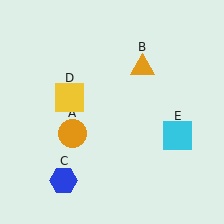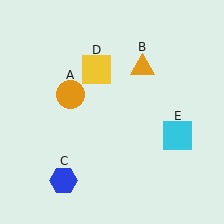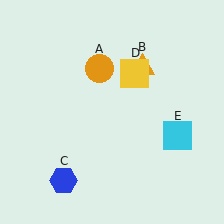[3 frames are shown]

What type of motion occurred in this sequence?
The orange circle (object A), yellow square (object D) rotated clockwise around the center of the scene.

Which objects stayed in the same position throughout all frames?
Orange triangle (object B) and blue hexagon (object C) and cyan square (object E) remained stationary.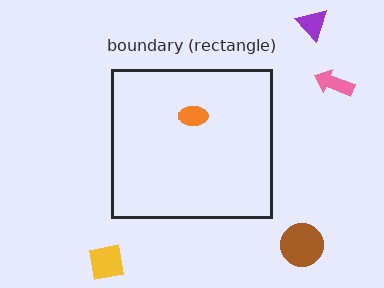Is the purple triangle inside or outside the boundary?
Outside.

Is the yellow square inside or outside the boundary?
Outside.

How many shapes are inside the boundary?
1 inside, 4 outside.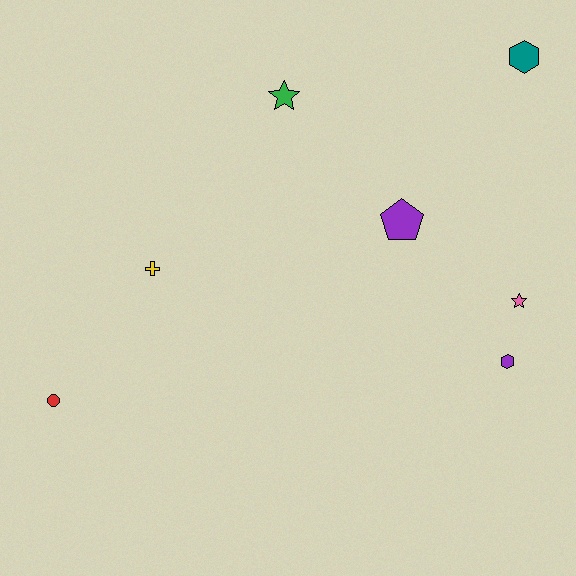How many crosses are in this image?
There is 1 cross.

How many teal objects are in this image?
There is 1 teal object.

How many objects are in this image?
There are 7 objects.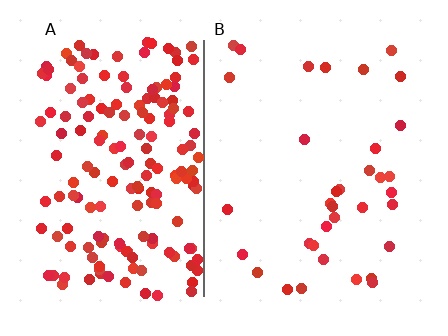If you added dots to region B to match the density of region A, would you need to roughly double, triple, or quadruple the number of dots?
Approximately quadruple.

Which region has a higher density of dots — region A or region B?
A (the left).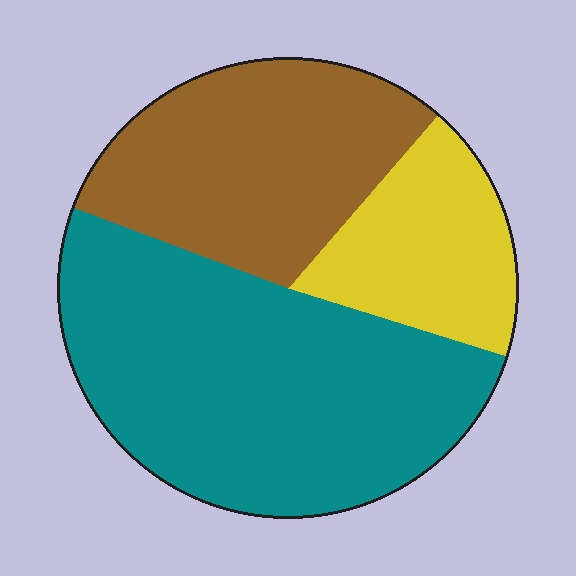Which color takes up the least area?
Yellow, at roughly 20%.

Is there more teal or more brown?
Teal.